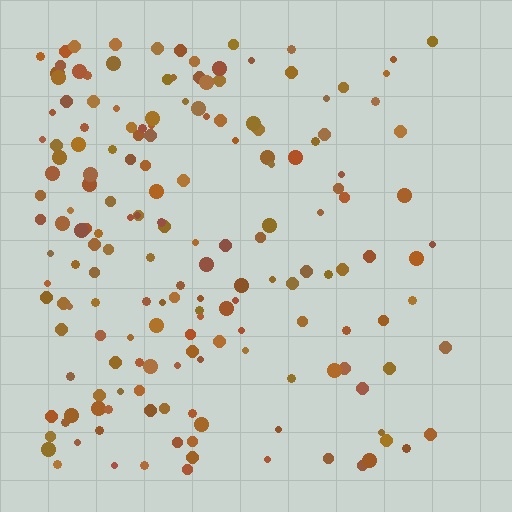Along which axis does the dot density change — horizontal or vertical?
Horizontal.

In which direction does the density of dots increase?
From right to left, with the left side densest.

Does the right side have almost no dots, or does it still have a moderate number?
Still a moderate number, just noticeably fewer than the left.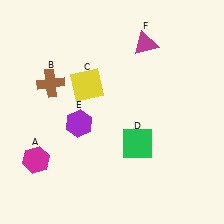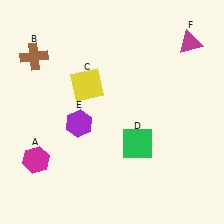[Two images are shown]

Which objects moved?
The objects that moved are: the brown cross (B), the magenta triangle (F).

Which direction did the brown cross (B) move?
The brown cross (B) moved up.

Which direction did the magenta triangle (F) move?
The magenta triangle (F) moved right.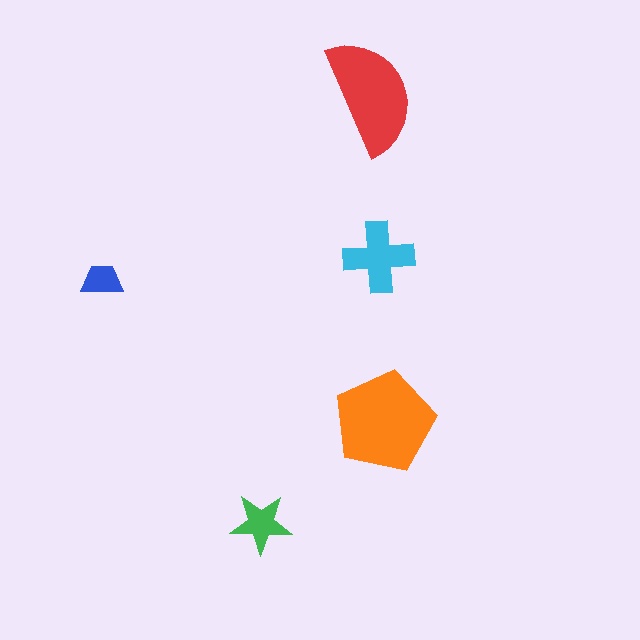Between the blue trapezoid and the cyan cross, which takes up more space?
The cyan cross.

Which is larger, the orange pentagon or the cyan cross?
The orange pentagon.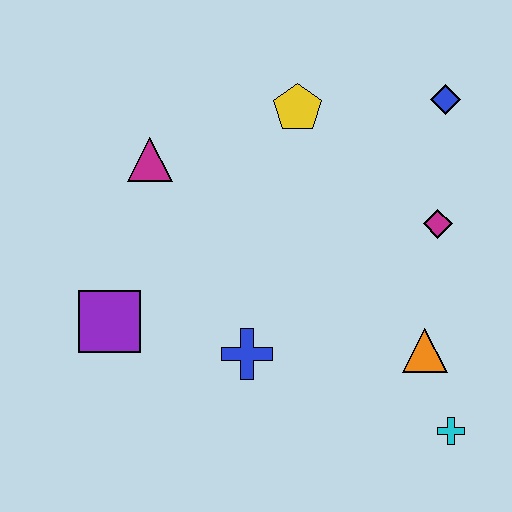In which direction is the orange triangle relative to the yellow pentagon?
The orange triangle is below the yellow pentagon.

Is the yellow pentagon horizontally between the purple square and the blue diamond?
Yes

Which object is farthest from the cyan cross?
The magenta triangle is farthest from the cyan cross.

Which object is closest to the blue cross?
The purple square is closest to the blue cross.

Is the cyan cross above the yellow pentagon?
No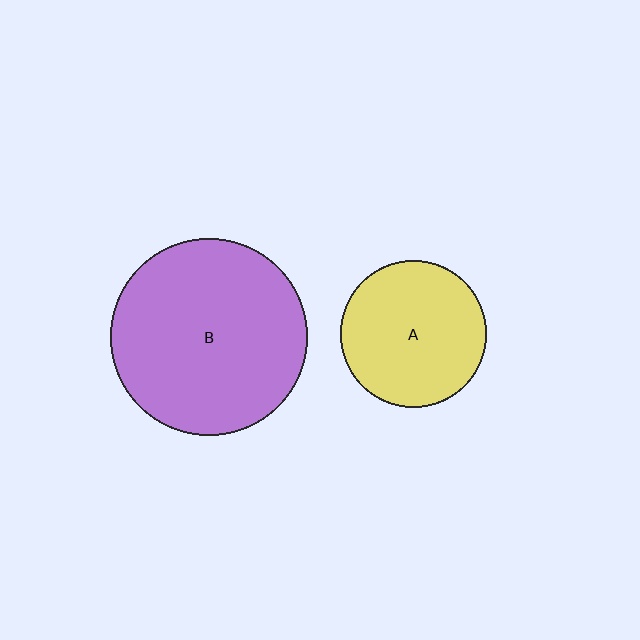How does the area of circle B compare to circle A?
Approximately 1.8 times.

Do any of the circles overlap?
No, none of the circles overlap.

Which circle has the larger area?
Circle B (purple).